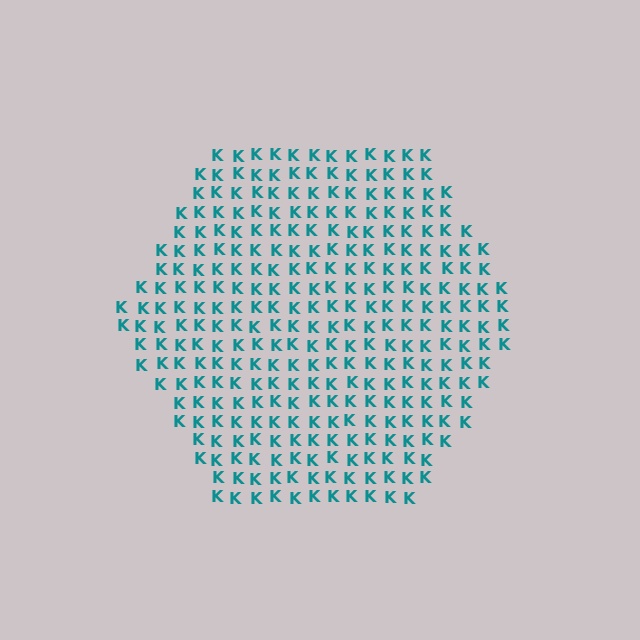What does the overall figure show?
The overall figure shows a hexagon.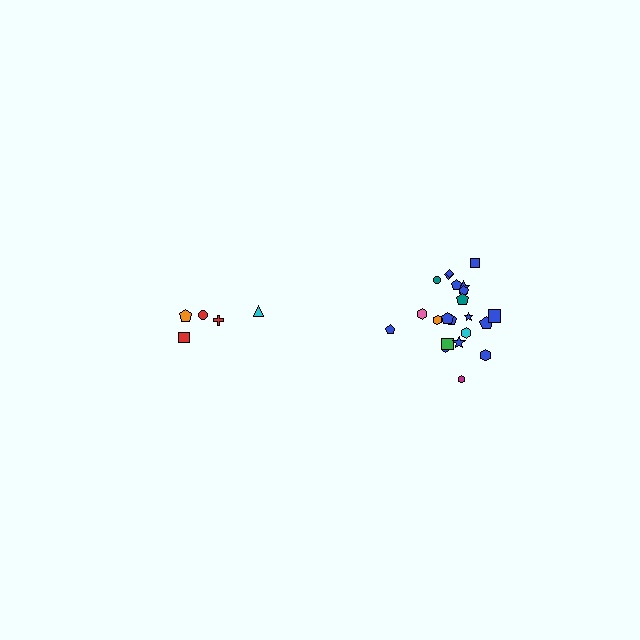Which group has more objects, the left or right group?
The right group.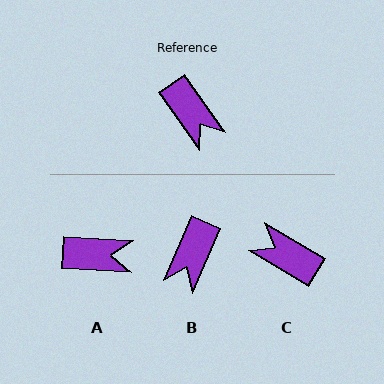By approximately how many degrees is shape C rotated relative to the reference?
Approximately 155 degrees clockwise.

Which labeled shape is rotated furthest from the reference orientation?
C, about 155 degrees away.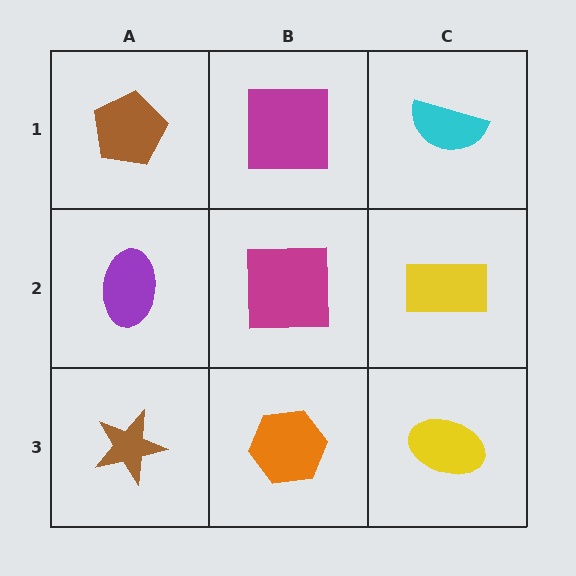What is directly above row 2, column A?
A brown pentagon.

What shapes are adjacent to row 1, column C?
A yellow rectangle (row 2, column C), a magenta square (row 1, column B).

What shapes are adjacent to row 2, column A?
A brown pentagon (row 1, column A), a brown star (row 3, column A), a magenta square (row 2, column B).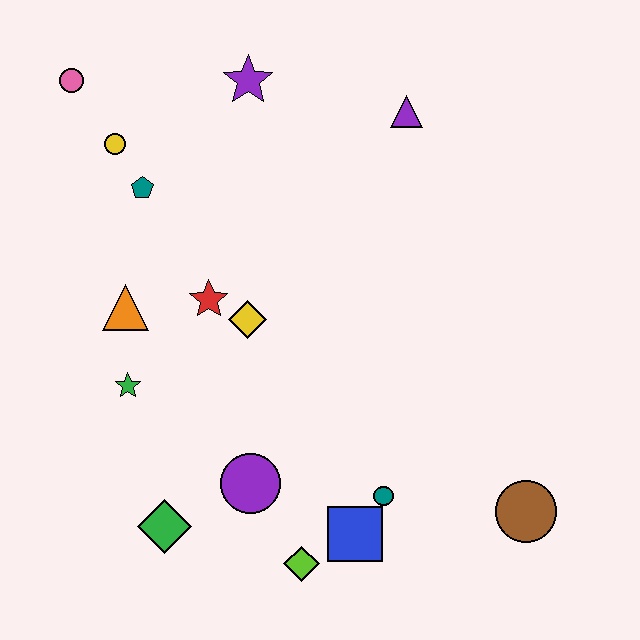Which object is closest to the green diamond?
The purple circle is closest to the green diamond.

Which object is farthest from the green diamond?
The purple triangle is farthest from the green diamond.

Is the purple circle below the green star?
Yes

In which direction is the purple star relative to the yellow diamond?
The purple star is above the yellow diamond.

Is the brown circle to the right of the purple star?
Yes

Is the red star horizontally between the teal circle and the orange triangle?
Yes